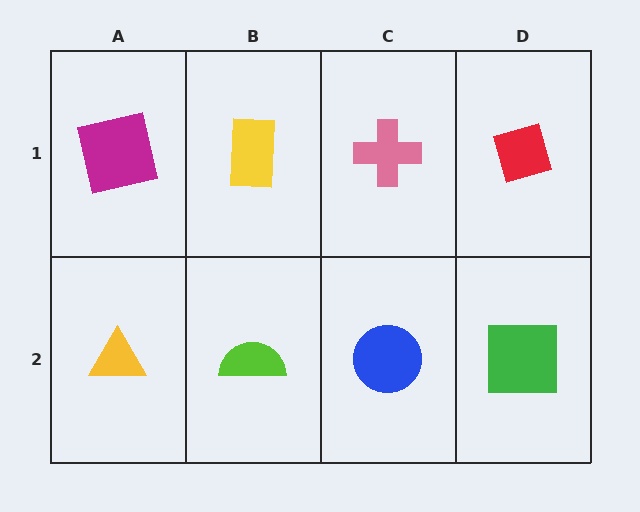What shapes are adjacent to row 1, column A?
A yellow triangle (row 2, column A), a yellow rectangle (row 1, column B).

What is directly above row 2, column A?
A magenta square.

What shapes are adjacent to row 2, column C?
A pink cross (row 1, column C), a lime semicircle (row 2, column B), a green square (row 2, column D).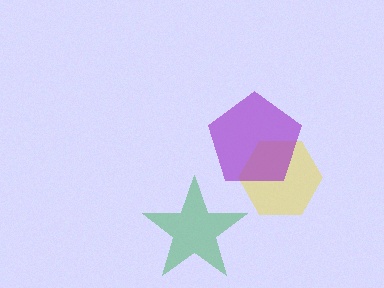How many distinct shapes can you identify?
There are 3 distinct shapes: a green star, a yellow hexagon, a purple pentagon.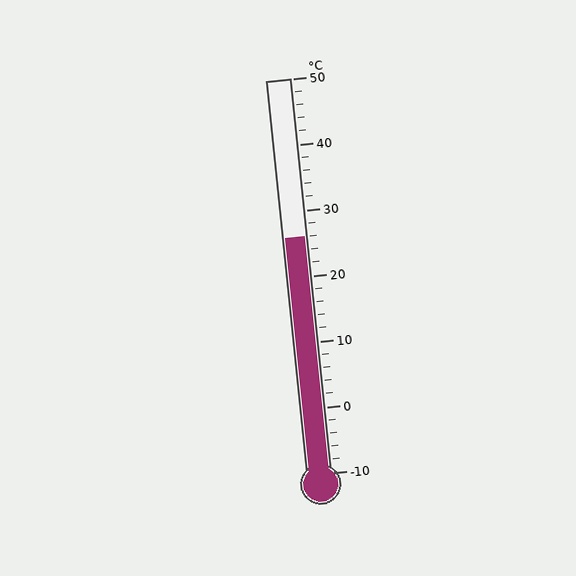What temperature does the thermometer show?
The thermometer shows approximately 26°C.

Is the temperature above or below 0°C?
The temperature is above 0°C.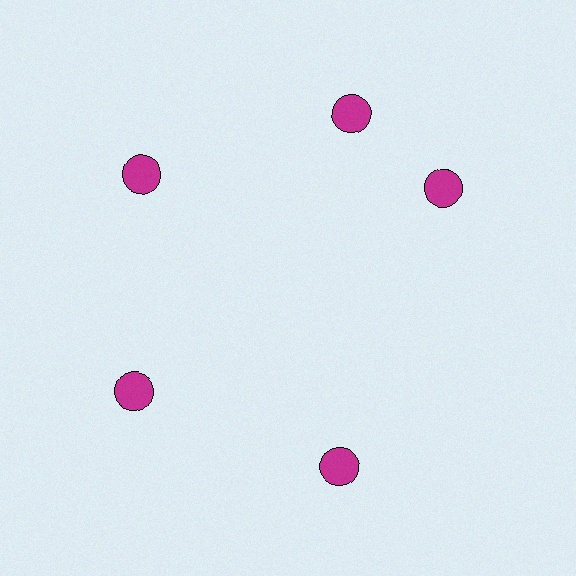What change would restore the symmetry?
The symmetry would be restored by rotating it back into even spacing with its neighbors so that all 5 circles sit at equal angles and equal distance from the center.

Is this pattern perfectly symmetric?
No. The 5 magenta circles are arranged in a ring, but one element near the 3 o'clock position is rotated out of alignment along the ring, breaking the 5-fold rotational symmetry.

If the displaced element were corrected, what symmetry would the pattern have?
It would have 5-fold rotational symmetry — the pattern would map onto itself every 72 degrees.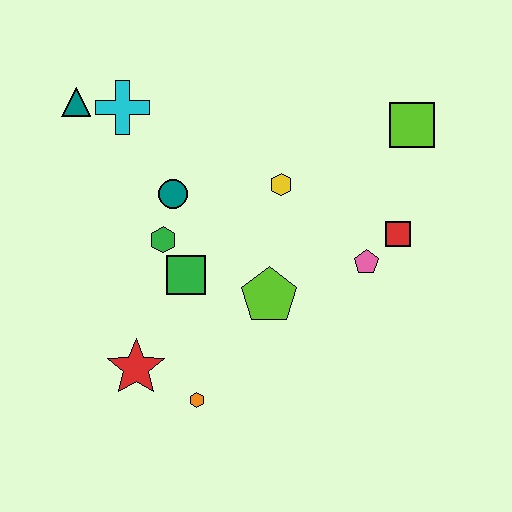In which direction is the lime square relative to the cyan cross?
The lime square is to the right of the cyan cross.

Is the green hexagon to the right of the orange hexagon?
No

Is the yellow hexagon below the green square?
No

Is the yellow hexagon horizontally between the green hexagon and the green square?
No